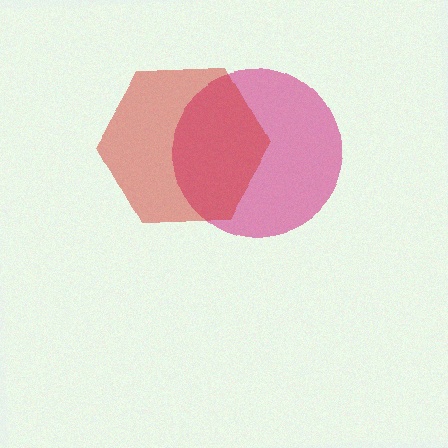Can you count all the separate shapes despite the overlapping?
Yes, there are 2 separate shapes.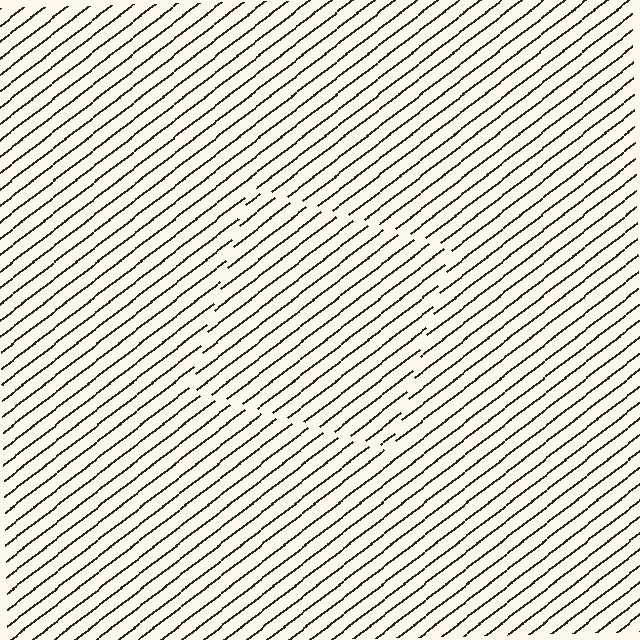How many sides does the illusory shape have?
4 sides — the line-ends trace a square.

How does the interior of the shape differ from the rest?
The interior of the shape contains the same grating, shifted by half a period — the contour is defined by the phase discontinuity where line-ends from the inner and outer gratings abut.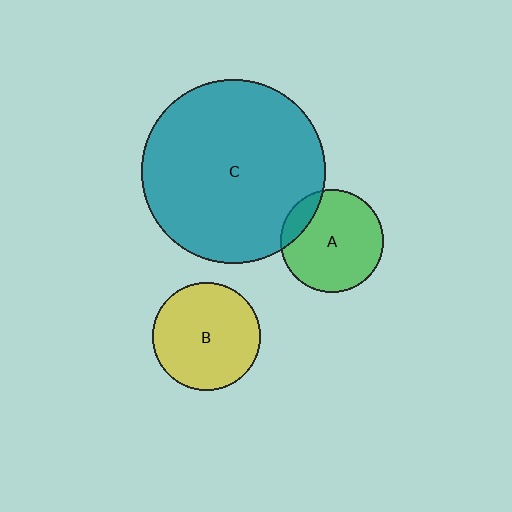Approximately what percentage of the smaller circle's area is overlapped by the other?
Approximately 15%.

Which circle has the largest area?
Circle C (teal).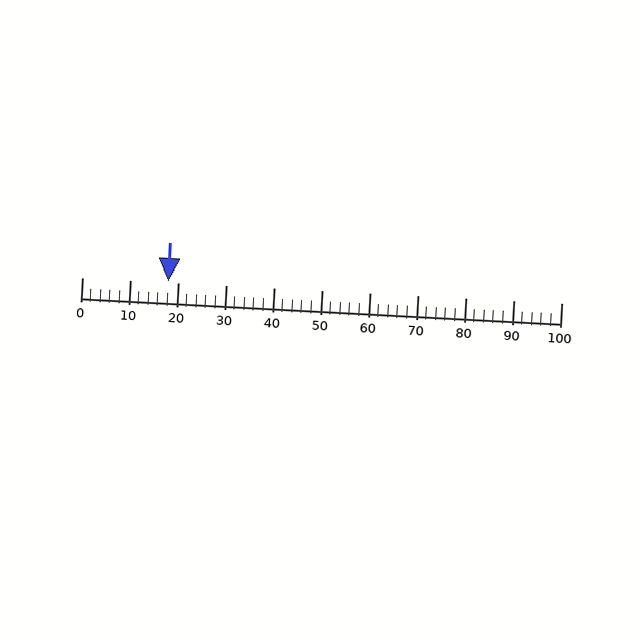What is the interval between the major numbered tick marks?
The major tick marks are spaced 10 units apart.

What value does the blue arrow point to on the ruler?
The blue arrow points to approximately 18.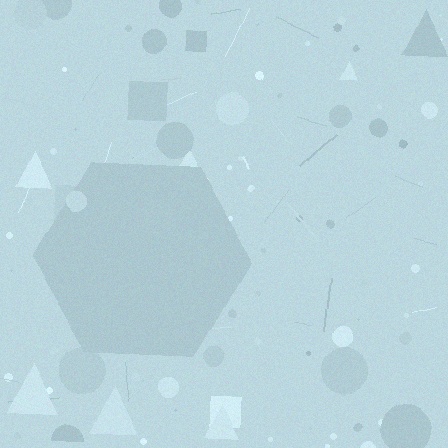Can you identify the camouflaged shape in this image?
The camouflaged shape is a hexagon.